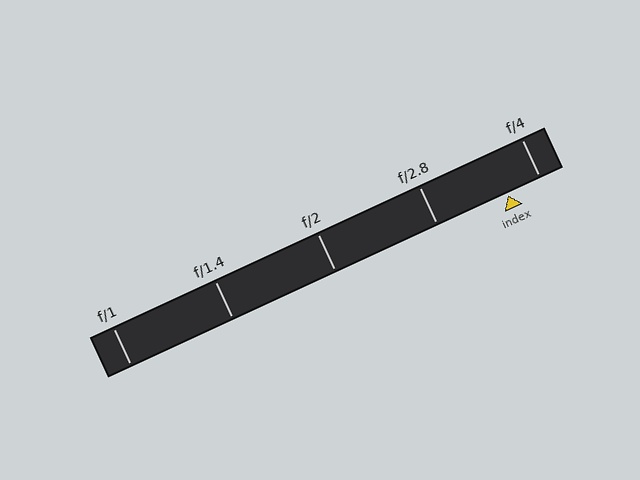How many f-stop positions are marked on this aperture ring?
There are 5 f-stop positions marked.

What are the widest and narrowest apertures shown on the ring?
The widest aperture shown is f/1 and the narrowest is f/4.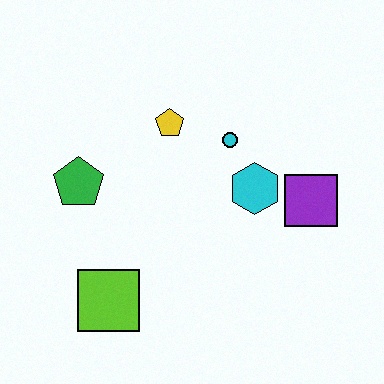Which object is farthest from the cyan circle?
The lime square is farthest from the cyan circle.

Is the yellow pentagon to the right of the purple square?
No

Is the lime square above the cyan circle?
No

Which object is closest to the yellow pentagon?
The cyan circle is closest to the yellow pentagon.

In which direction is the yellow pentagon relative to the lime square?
The yellow pentagon is above the lime square.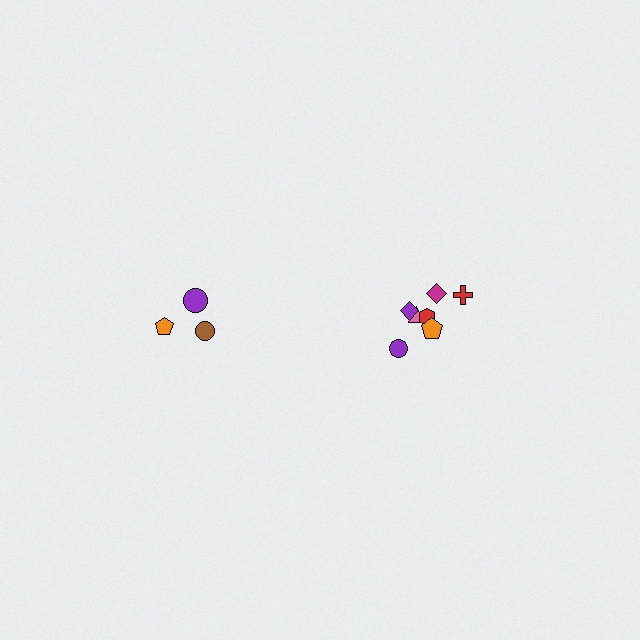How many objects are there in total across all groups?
There are 10 objects.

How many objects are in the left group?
There are 3 objects.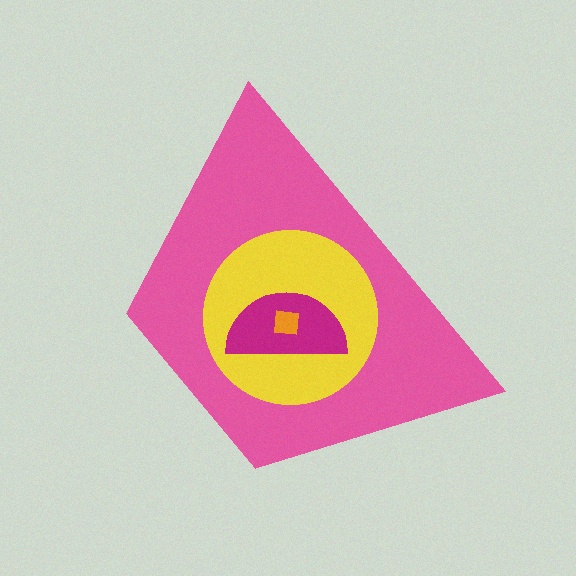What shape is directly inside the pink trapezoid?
The yellow circle.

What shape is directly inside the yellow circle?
The magenta semicircle.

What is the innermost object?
The orange square.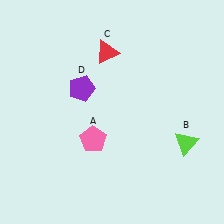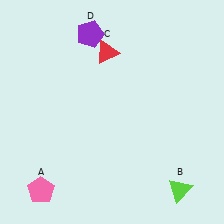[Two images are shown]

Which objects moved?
The objects that moved are: the pink pentagon (A), the lime triangle (B), the purple pentagon (D).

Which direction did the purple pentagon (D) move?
The purple pentagon (D) moved up.